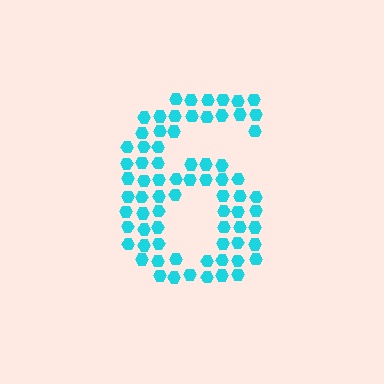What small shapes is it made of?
It is made of small hexagons.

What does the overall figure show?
The overall figure shows the digit 6.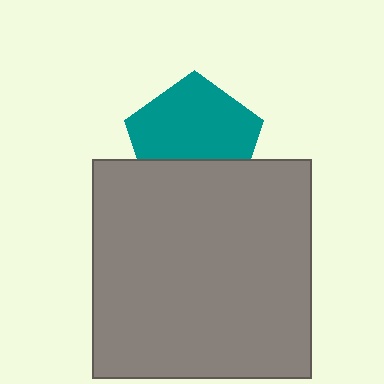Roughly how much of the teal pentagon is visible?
Most of it is visible (roughly 66%).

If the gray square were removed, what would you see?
You would see the complete teal pentagon.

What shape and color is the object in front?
The object in front is a gray square.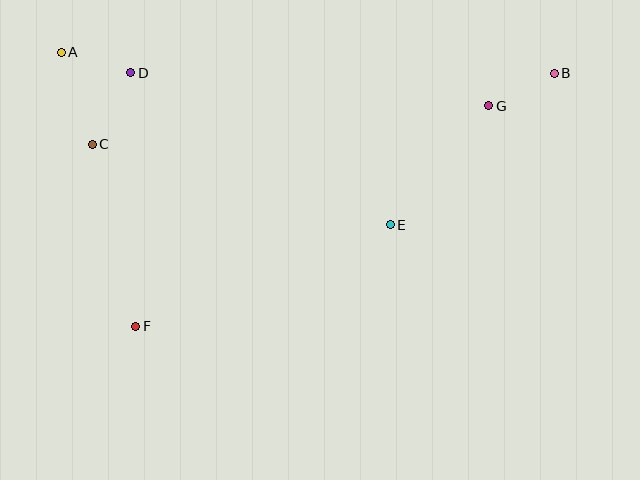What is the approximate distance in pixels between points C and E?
The distance between C and E is approximately 309 pixels.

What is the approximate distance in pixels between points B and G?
The distance between B and G is approximately 73 pixels.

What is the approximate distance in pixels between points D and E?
The distance between D and E is approximately 301 pixels.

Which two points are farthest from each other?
Points A and B are farthest from each other.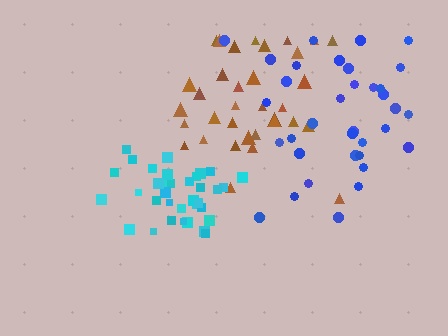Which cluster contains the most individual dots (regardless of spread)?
Cyan (35).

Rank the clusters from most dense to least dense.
cyan, blue, brown.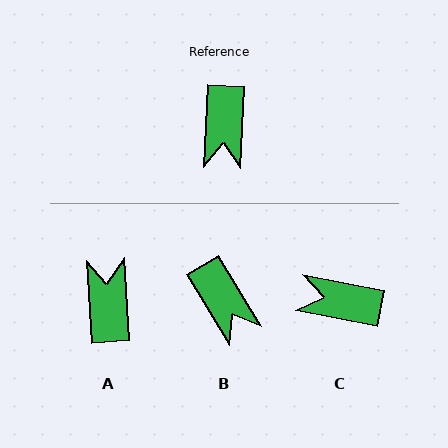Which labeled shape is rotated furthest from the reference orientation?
A, about 173 degrees away.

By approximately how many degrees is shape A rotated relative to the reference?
Approximately 173 degrees clockwise.